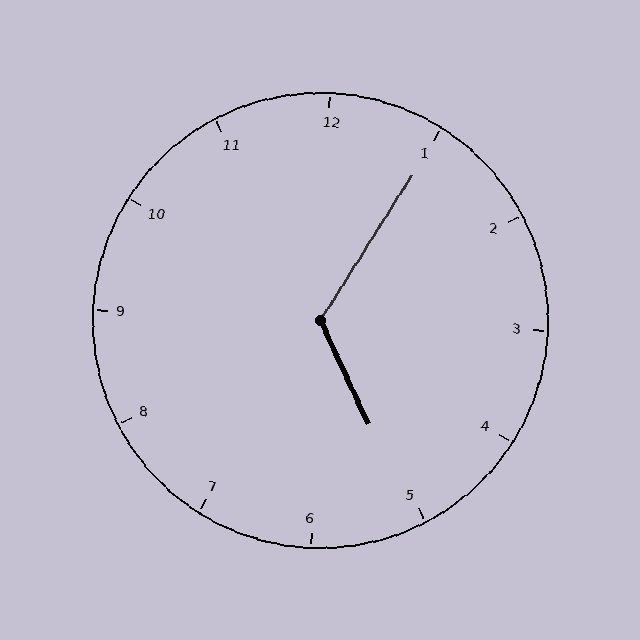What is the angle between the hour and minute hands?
Approximately 122 degrees.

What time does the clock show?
5:05.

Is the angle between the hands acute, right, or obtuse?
It is obtuse.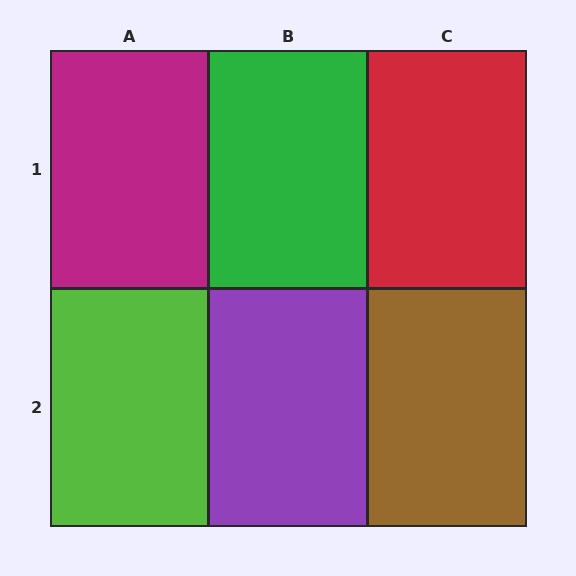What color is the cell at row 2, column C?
Brown.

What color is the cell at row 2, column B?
Purple.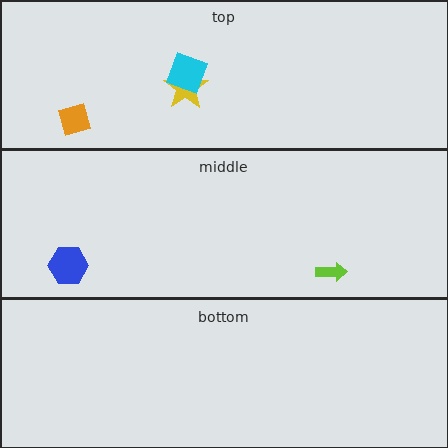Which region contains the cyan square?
The top region.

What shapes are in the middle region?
The blue hexagon, the lime arrow.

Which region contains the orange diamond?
The top region.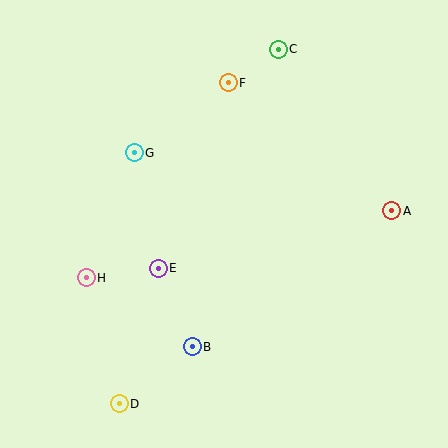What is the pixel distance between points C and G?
The distance between C and G is 177 pixels.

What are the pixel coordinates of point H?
Point H is at (86, 278).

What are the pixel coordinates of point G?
Point G is at (134, 153).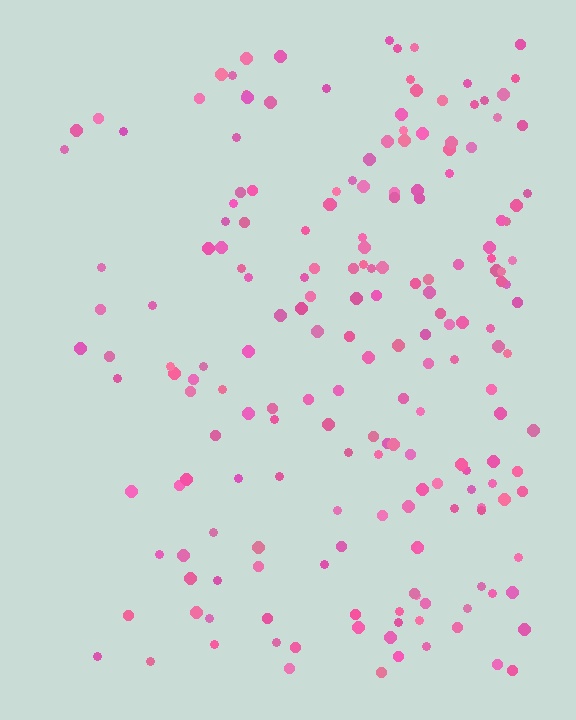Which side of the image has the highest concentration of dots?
The right.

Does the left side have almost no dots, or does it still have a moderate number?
Still a moderate number, just noticeably fewer than the right.